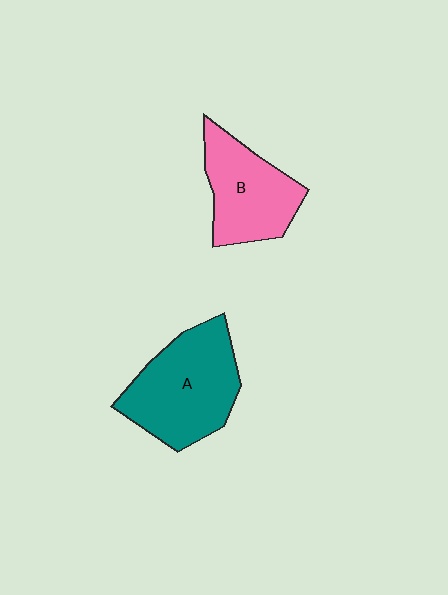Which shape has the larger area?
Shape A (teal).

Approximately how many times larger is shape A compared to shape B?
Approximately 1.3 times.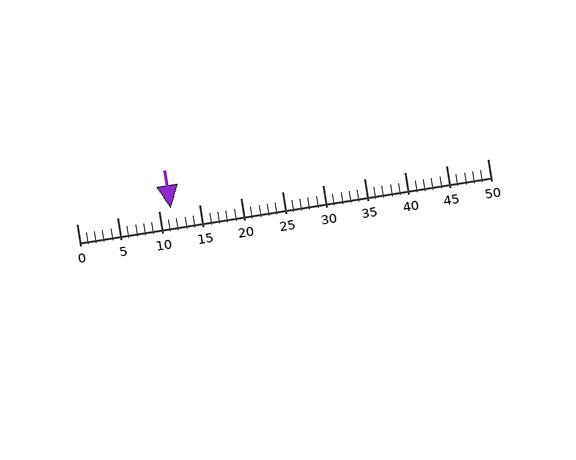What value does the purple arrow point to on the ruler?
The purple arrow points to approximately 12.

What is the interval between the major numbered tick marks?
The major tick marks are spaced 5 units apart.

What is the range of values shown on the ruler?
The ruler shows values from 0 to 50.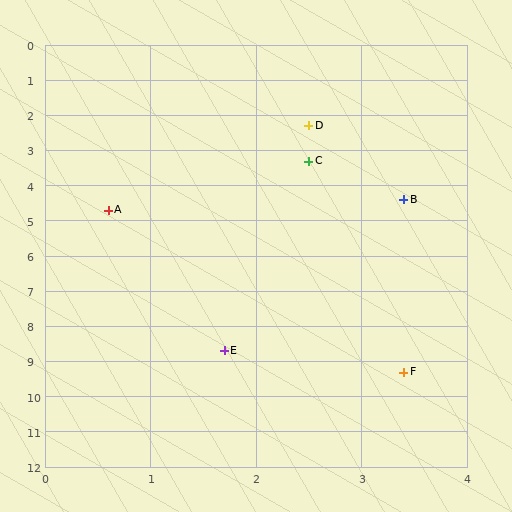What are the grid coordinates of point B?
Point B is at approximately (3.4, 4.4).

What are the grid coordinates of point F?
Point F is at approximately (3.4, 9.3).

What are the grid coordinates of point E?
Point E is at approximately (1.7, 8.7).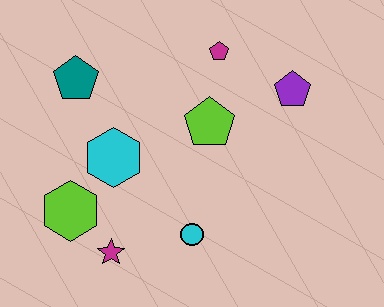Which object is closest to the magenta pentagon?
The lime pentagon is closest to the magenta pentagon.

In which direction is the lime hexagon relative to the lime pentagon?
The lime hexagon is to the left of the lime pentagon.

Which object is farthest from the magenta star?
The purple pentagon is farthest from the magenta star.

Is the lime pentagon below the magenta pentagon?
Yes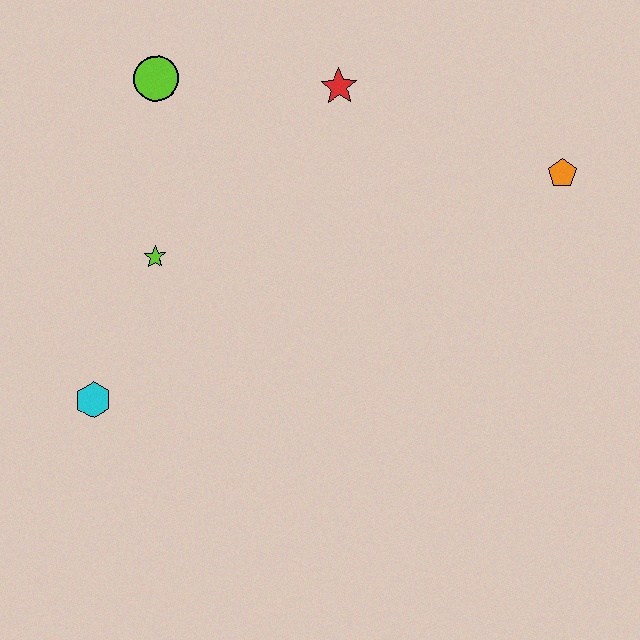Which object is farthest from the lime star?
The orange pentagon is farthest from the lime star.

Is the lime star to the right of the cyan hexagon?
Yes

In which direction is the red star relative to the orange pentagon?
The red star is to the left of the orange pentagon.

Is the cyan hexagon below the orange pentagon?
Yes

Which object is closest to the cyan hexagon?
The lime star is closest to the cyan hexagon.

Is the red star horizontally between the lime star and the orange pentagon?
Yes